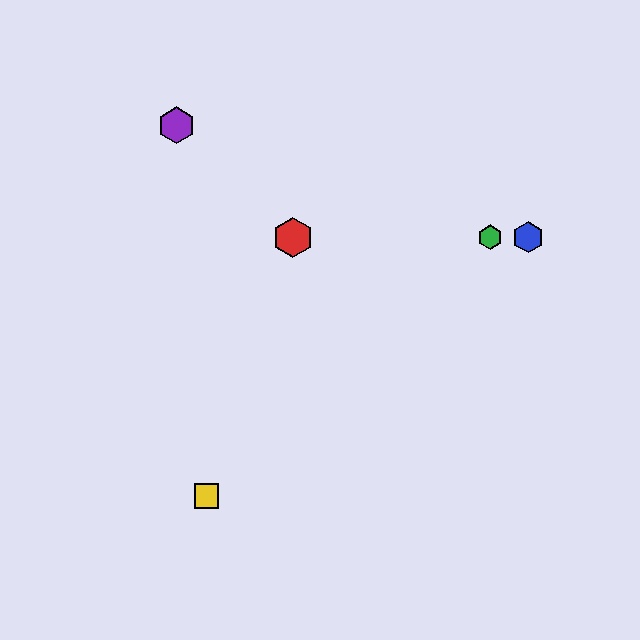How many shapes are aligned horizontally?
3 shapes (the red hexagon, the blue hexagon, the green hexagon) are aligned horizontally.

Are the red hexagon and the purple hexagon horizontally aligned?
No, the red hexagon is at y≈237 and the purple hexagon is at y≈125.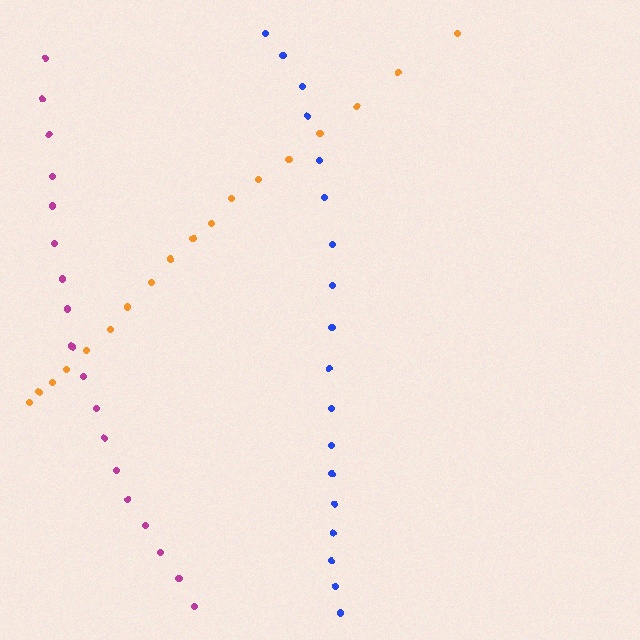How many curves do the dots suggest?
There are 3 distinct paths.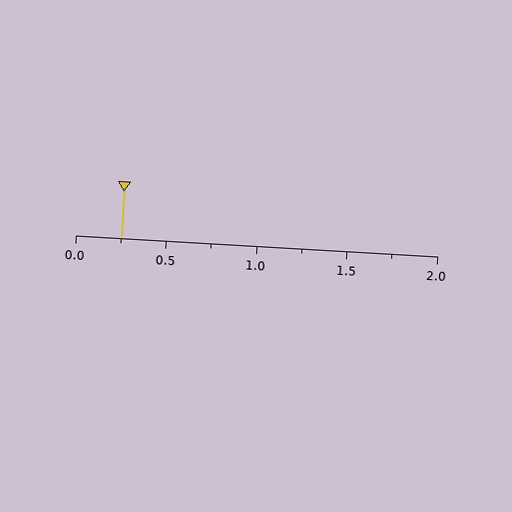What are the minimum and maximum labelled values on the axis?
The axis runs from 0.0 to 2.0.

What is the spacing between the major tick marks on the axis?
The major ticks are spaced 0.5 apart.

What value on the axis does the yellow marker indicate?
The marker indicates approximately 0.25.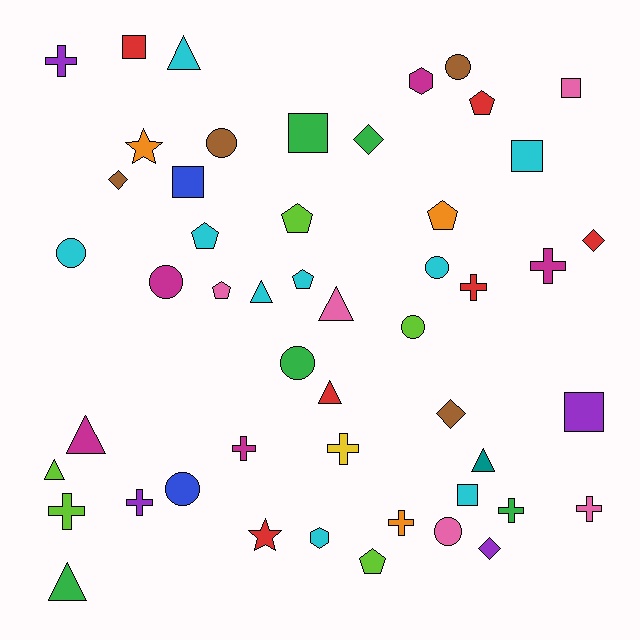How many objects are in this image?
There are 50 objects.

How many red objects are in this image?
There are 6 red objects.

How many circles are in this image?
There are 9 circles.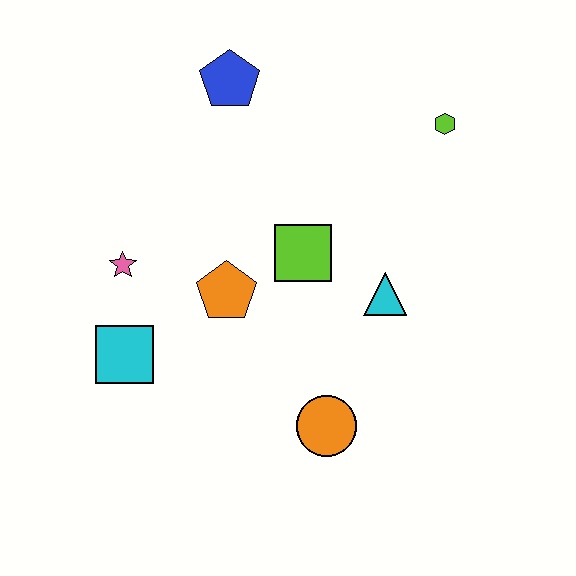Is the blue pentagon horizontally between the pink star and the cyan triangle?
Yes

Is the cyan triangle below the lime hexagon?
Yes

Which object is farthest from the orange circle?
The blue pentagon is farthest from the orange circle.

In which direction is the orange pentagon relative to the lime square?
The orange pentagon is to the left of the lime square.